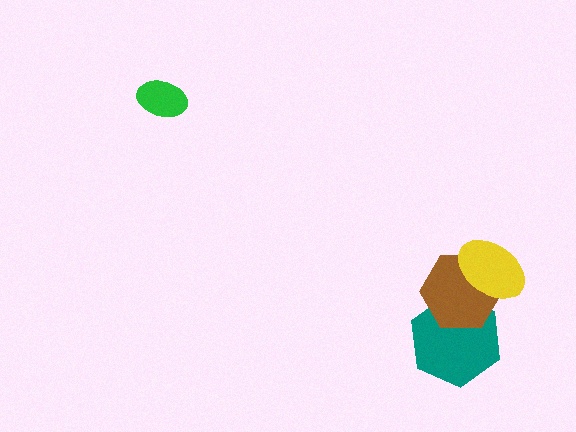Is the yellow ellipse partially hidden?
No, no other shape covers it.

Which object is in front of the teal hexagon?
The brown hexagon is in front of the teal hexagon.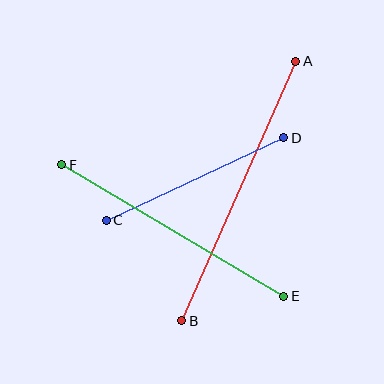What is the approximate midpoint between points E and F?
The midpoint is at approximately (173, 230) pixels.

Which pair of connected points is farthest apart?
Points A and B are farthest apart.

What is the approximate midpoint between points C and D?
The midpoint is at approximately (195, 179) pixels.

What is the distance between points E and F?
The distance is approximately 258 pixels.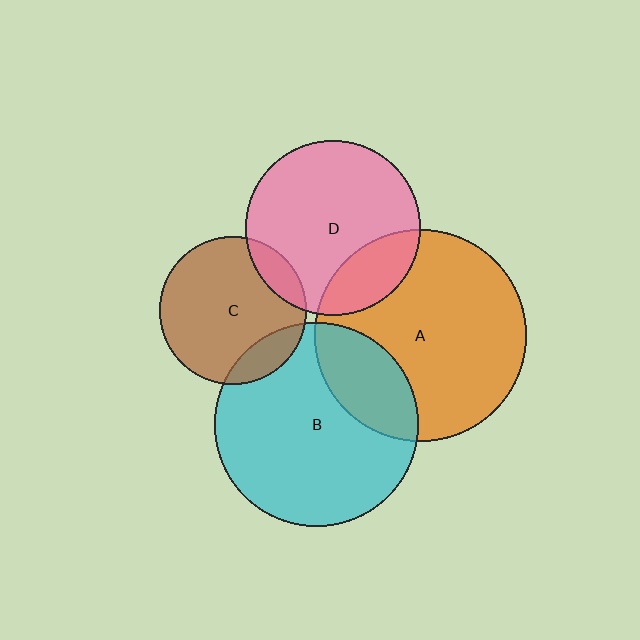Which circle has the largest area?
Circle A (orange).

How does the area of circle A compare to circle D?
Approximately 1.5 times.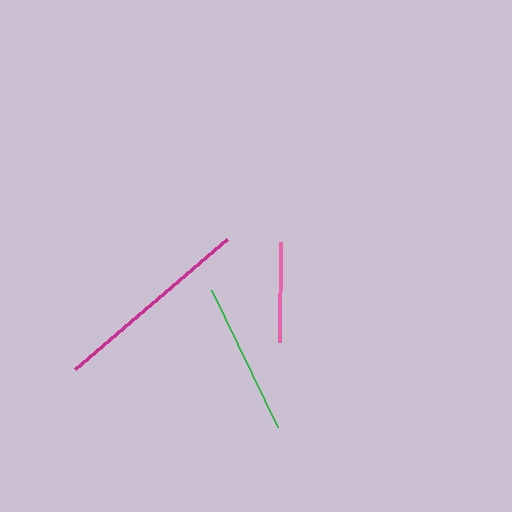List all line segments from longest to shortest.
From longest to shortest: magenta, green, pink.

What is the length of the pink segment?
The pink segment is approximately 100 pixels long.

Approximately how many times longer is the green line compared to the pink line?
The green line is approximately 1.5 times the length of the pink line.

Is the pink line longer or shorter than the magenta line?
The magenta line is longer than the pink line.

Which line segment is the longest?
The magenta line is the longest at approximately 200 pixels.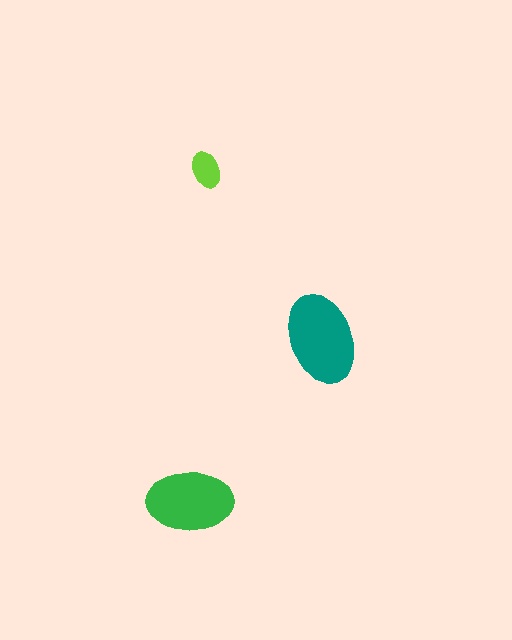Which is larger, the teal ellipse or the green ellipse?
The teal one.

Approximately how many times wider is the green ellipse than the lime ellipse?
About 2.5 times wider.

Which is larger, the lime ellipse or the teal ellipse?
The teal one.